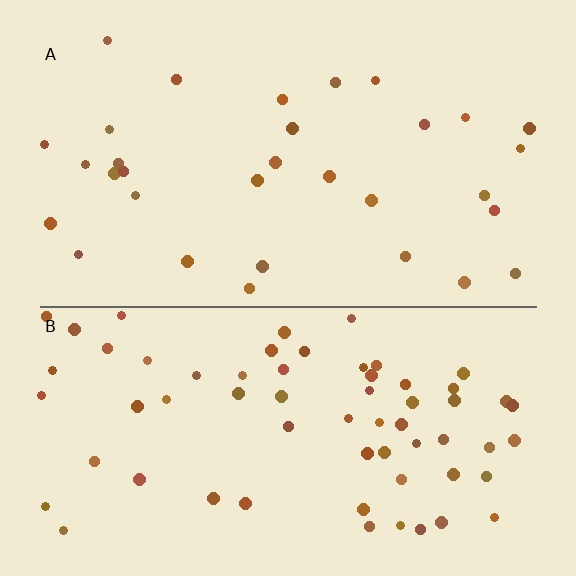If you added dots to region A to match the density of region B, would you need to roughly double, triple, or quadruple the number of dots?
Approximately double.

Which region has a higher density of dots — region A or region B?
B (the bottom).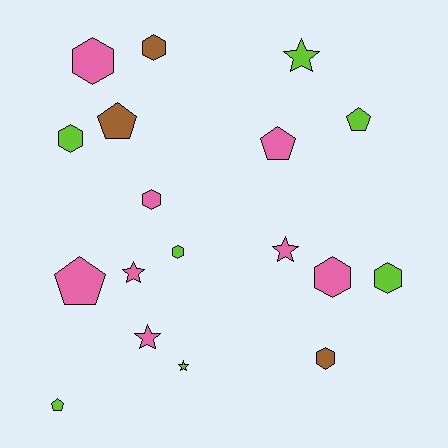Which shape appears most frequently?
Hexagon, with 8 objects.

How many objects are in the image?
There are 18 objects.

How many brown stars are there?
There are no brown stars.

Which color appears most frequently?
Pink, with 8 objects.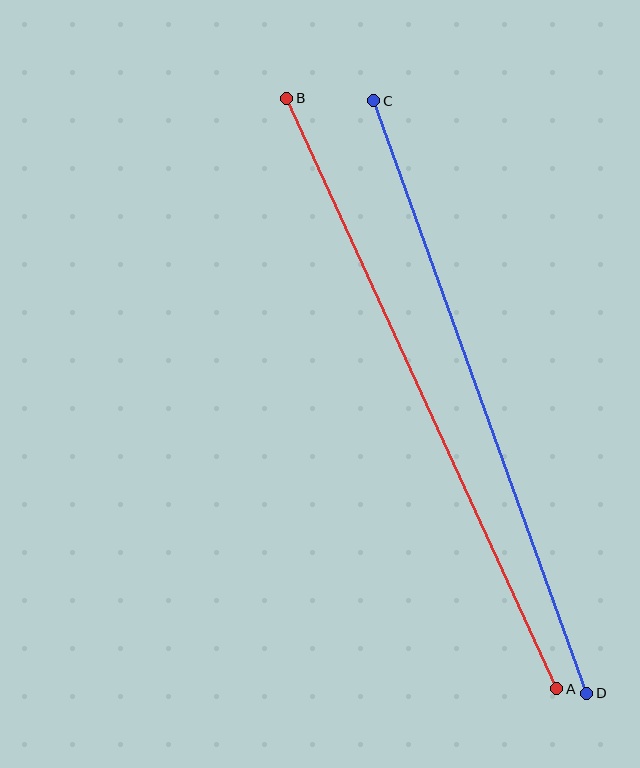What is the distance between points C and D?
The distance is approximately 630 pixels.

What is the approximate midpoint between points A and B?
The midpoint is at approximately (422, 394) pixels.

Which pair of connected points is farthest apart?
Points A and B are farthest apart.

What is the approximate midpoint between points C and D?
The midpoint is at approximately (480, 397) pixels.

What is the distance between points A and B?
The distance is approximately 649 pixels.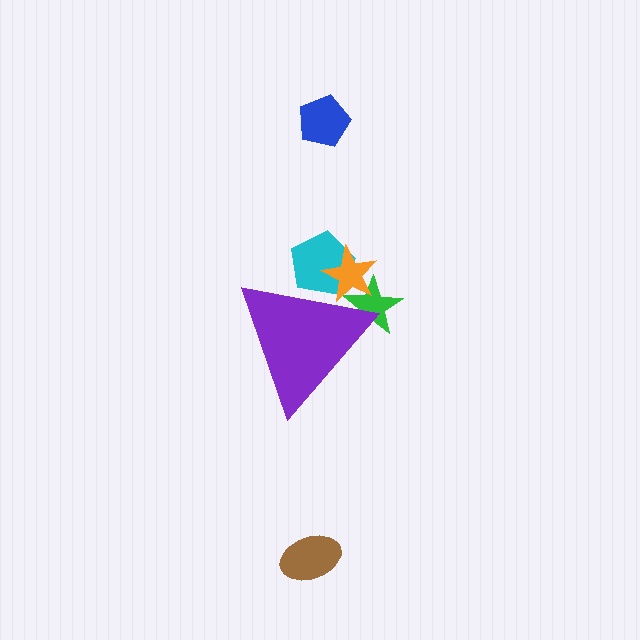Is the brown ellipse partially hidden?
No, the brown ellipse is fully visible.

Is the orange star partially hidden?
Yes, the orange star is partially hidden behind the purple triangle.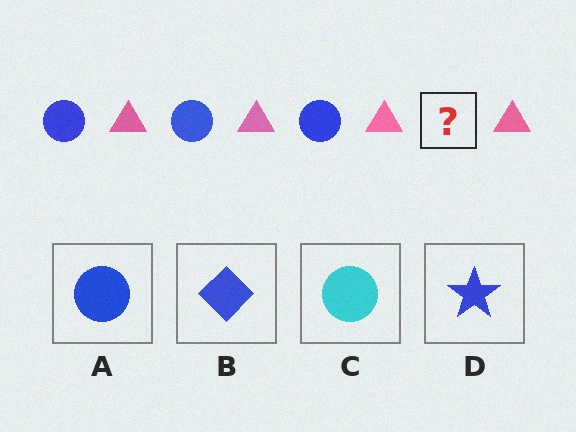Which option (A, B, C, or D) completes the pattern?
A.